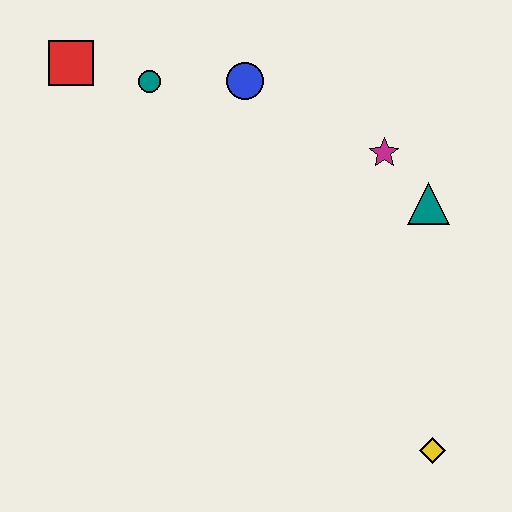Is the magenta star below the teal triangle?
No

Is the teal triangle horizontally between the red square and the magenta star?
No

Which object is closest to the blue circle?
The teal circle is closest to the blue circle.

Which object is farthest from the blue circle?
The yellow diamond is farthest from the blue circle.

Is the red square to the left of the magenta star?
Yes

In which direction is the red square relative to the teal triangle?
The red square is to the left of the teal triangle.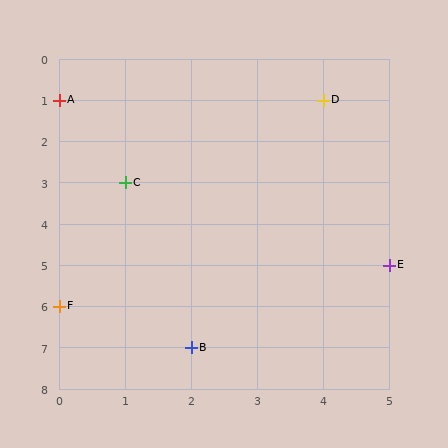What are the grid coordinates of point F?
Point F is at grid coordinates (0, 6).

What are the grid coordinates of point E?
Point E is at grid coordinates (5, 5).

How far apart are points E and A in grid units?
Points E and A are 5 columns and 4 rows apart (about 6.4 grid units diagonally).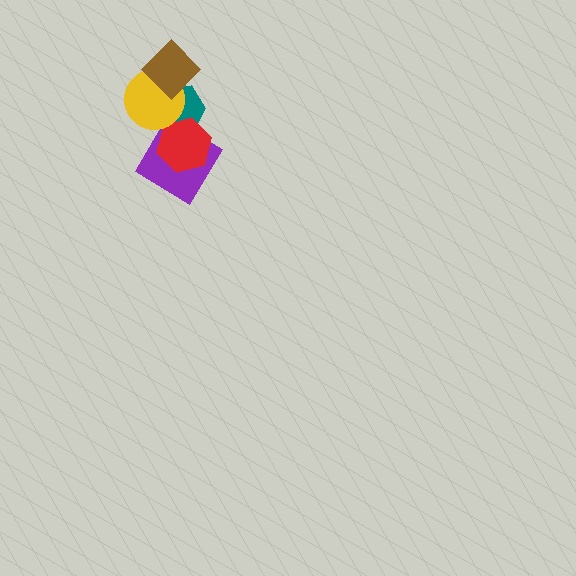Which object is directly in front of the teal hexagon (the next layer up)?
The purple diamond is directly in front of the teal hexagon.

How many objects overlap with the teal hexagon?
4 objects overlap with the teal hexagon.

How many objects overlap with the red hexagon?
2 objects overlap with the red hexagon.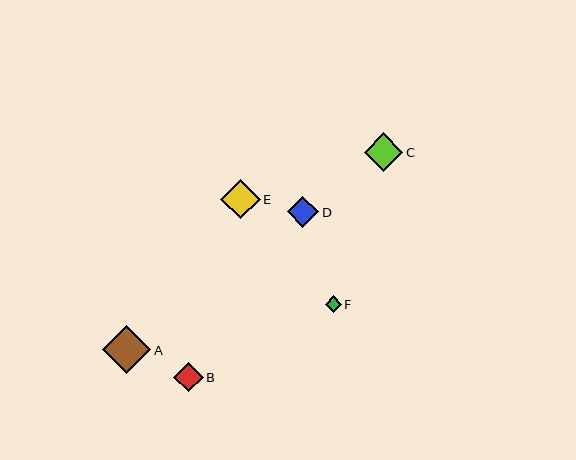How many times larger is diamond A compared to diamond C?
Diamond A is approximately 1.3 times the size of diamond C.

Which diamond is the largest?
Diamond A is the largest with a size of approximately 48 pixels.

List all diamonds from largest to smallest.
From largest to smallest: A, E, C, D, B, F.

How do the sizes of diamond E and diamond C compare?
Diamond E and diamond C are approximately the same size.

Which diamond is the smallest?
Diamond F is the smallest with a size of approximately 16 pixels.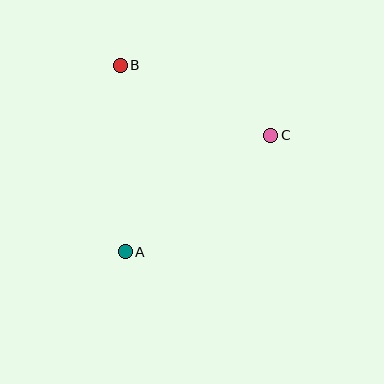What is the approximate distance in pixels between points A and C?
The distance between A and C is approximately 186 pixels.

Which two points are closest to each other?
Points B and C are closest to each other.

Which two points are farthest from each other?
Points A and B are farthest from each other.